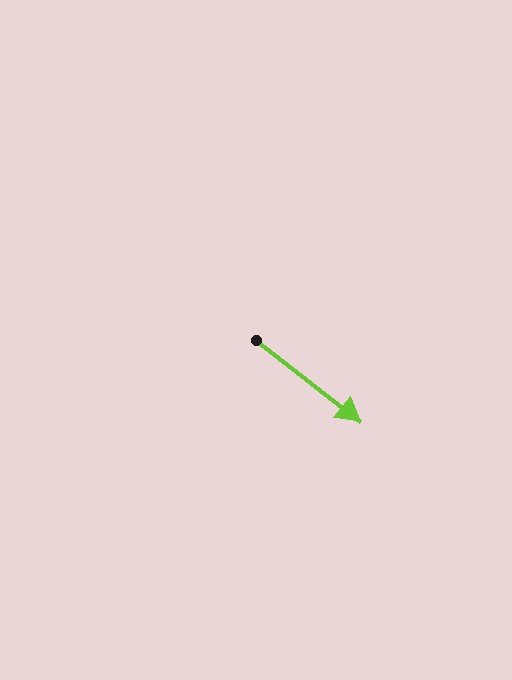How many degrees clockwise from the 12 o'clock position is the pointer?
Approximately 128 degrees.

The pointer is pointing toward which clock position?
Roughly 4 o'clock.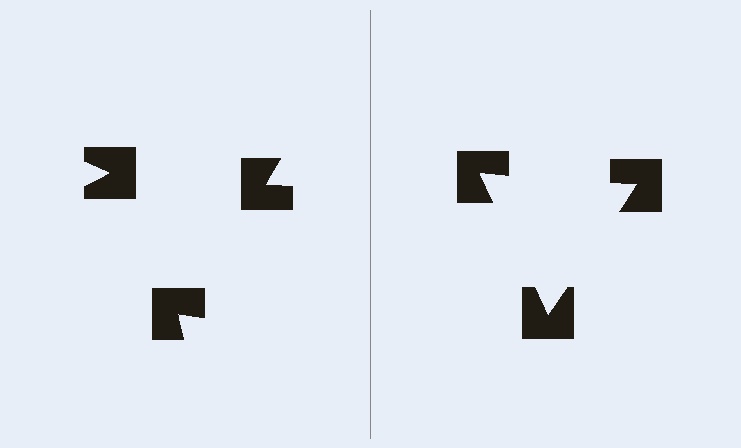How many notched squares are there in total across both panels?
6 — 3 on each side.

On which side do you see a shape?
An illusory triangle appears on the right side. On the left side the wedge cuts are rotated, so no coherent shape forms.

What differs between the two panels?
The notched squares are positioned identically on both sides; only the wedge orientations differ. On the right they align to a triangle; on the left they are misaligned.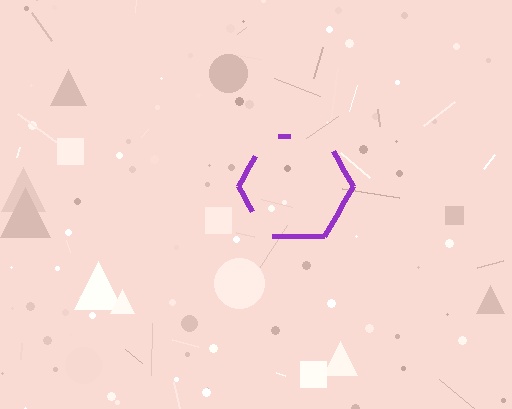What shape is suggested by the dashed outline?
The dashed outline suggests a hexagon.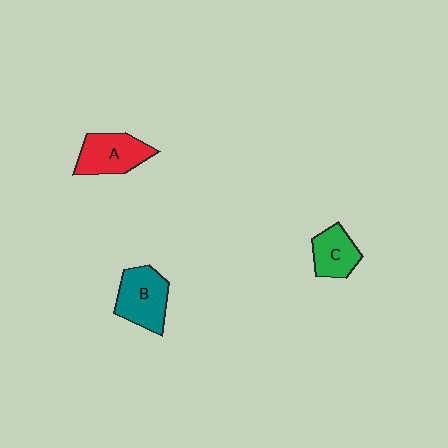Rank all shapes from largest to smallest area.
From largest to smallest: B (teal), A (red), C (green).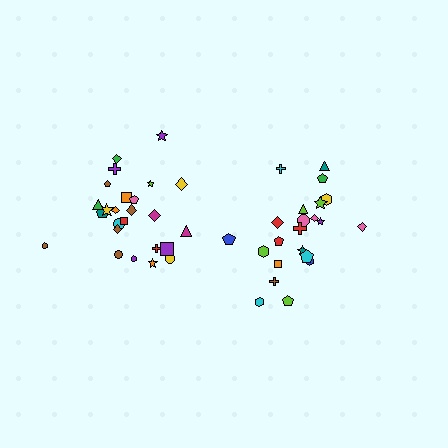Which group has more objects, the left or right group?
The left group.